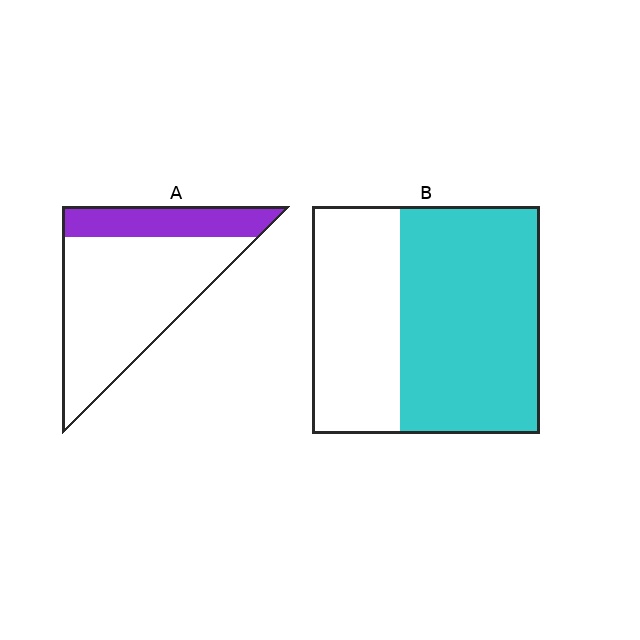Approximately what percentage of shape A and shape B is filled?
A is approximately 25% and B is approximately 60%.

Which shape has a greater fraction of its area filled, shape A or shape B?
Shape B.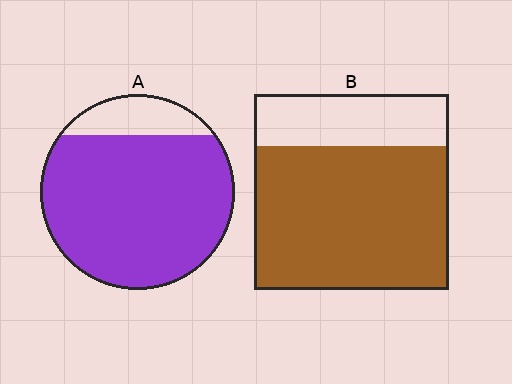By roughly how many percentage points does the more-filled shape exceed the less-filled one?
By roughly 10 percentage points (A over B).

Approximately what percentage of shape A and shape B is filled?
A is approximately 85% and B is approximately 75%.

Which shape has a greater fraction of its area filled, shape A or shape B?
Shape A.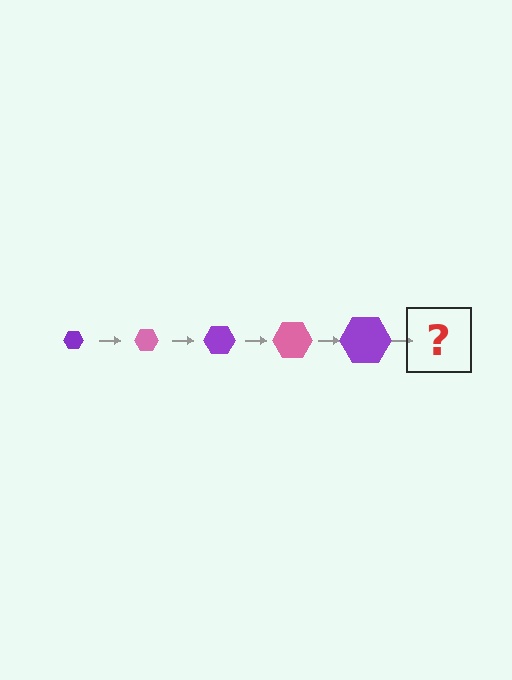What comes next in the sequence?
The next element should be a pink hexagon, larger than the previous one.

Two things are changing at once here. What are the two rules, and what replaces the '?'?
The two rules are that the hexagon grows larger each step and the color cycles through purple and pink. The '?' should be a pink hexagon, larger than the previous one.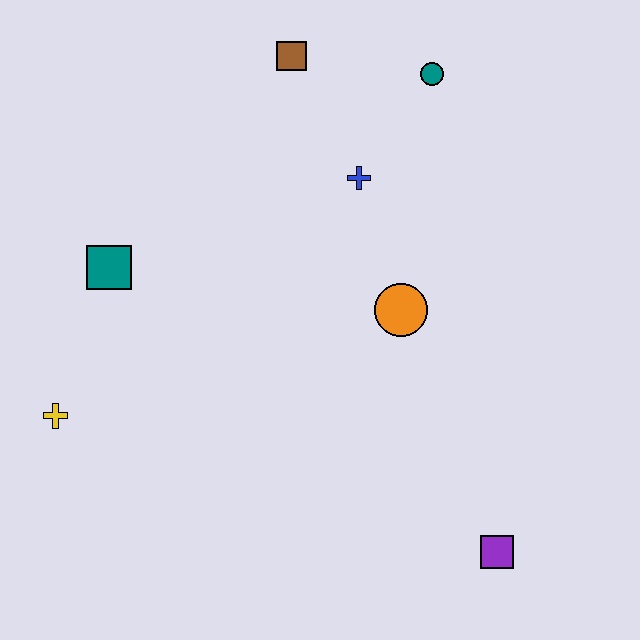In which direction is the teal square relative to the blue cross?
The teal square is to the left of the blue cross.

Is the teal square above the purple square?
Yes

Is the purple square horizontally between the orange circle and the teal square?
No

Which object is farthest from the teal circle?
The yellow cross is farthest from the teal circle.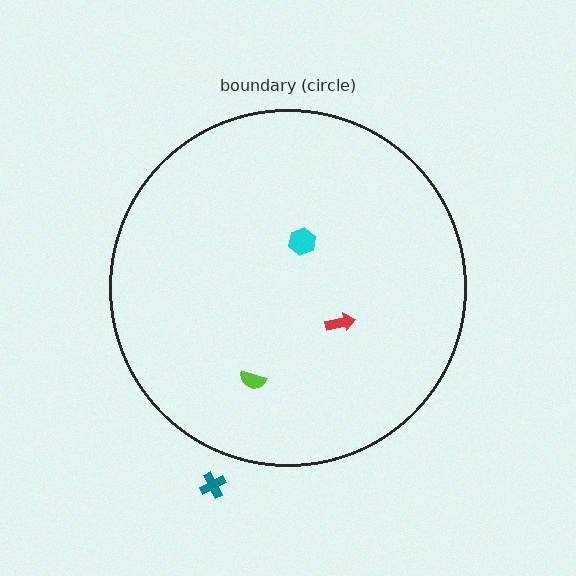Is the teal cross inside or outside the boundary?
Outside.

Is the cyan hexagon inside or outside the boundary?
Inside.